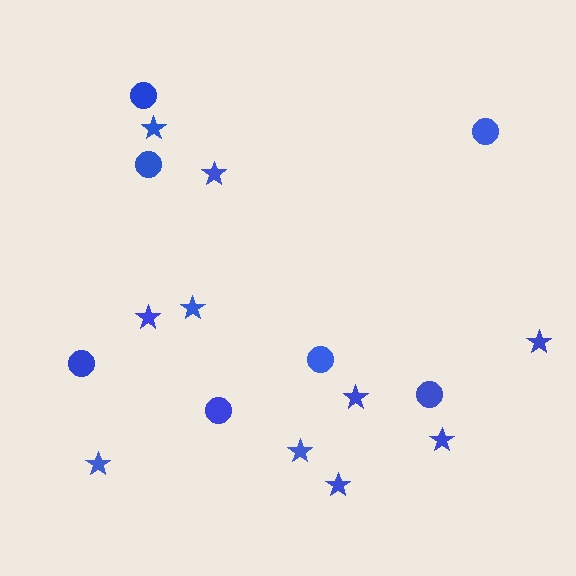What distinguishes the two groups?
There are 2 groups: one group of circles (7) and one group of stars (10).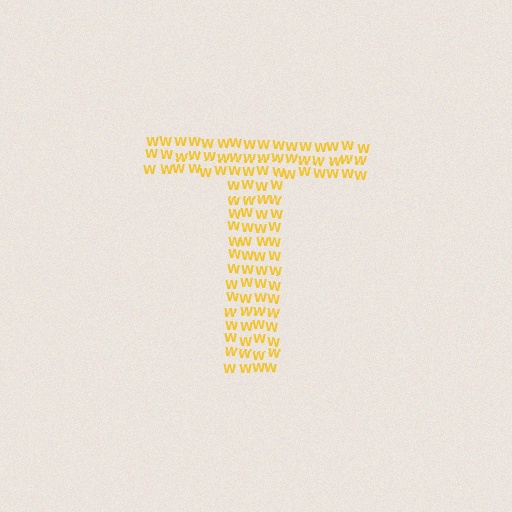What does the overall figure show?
The overall figure shows the letter T.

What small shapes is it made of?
It is made of small letter W's.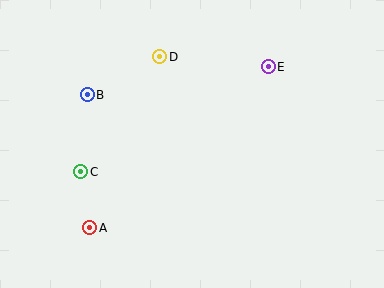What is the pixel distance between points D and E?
The distance between D and E is 109 pixels.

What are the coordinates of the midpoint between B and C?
The midpoint between B and C is at (84, 133).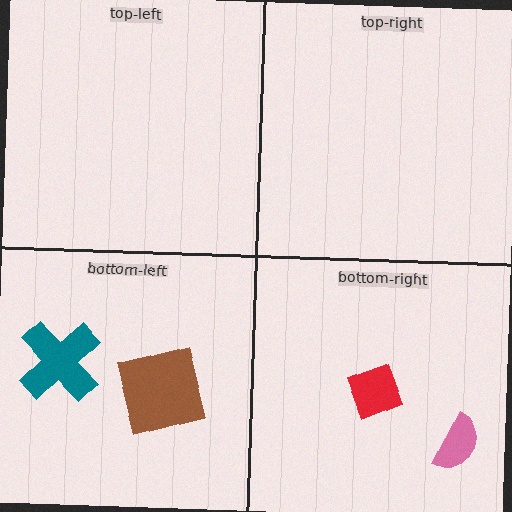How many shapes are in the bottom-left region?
2.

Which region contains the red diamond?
The bottom-right region.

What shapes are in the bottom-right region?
The red diamond, the pink semicircle.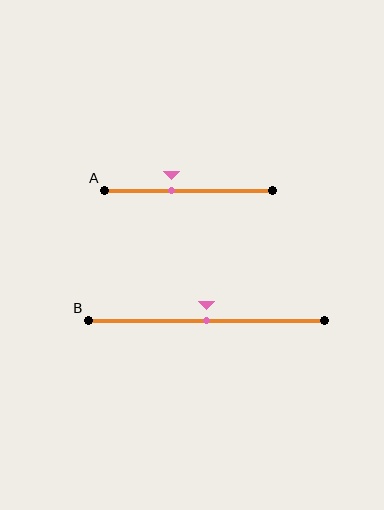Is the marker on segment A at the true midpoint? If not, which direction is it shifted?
No, the marker on segment A is shifted to the left by about 10% of the segment length.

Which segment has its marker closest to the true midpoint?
Segment B has its marker closest to the true midpoint.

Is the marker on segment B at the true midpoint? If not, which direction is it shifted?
Yes, the marker on segment B is at the true midpoint.